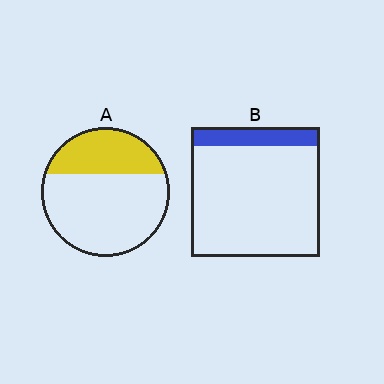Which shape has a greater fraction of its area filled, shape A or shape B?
Shape A.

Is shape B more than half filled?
No.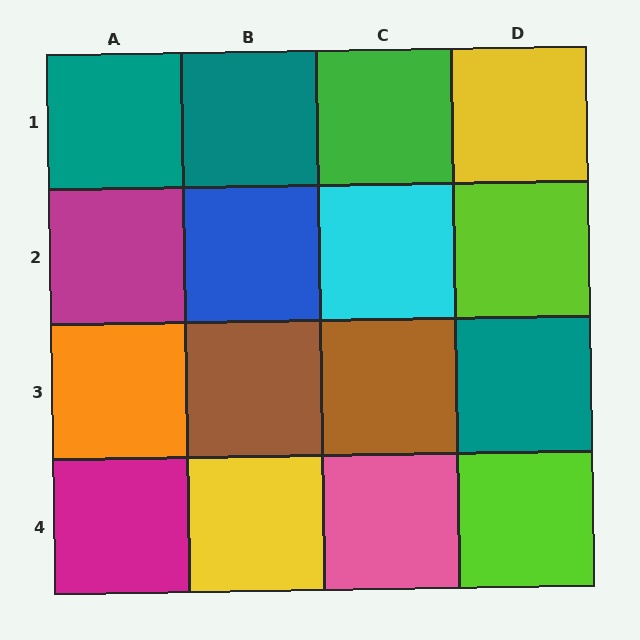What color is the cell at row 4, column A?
Magenta.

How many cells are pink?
1 cell is pink.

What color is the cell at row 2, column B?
Blue.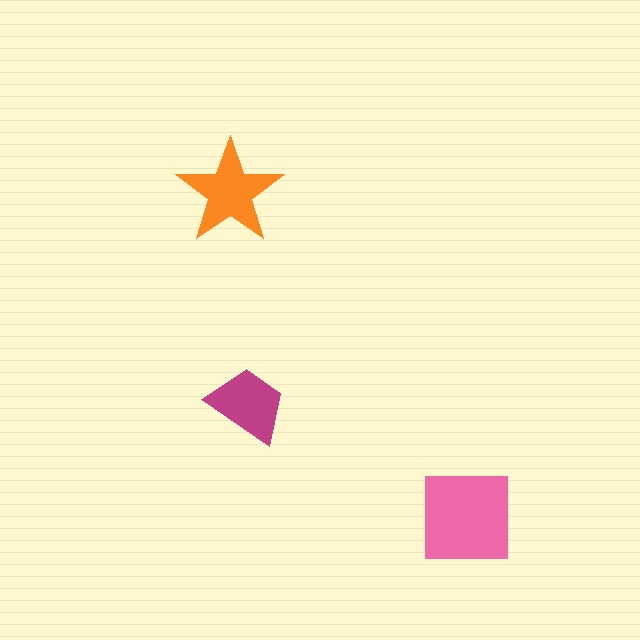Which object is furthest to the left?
The orange star is leftmost.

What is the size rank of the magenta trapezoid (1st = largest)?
3rd.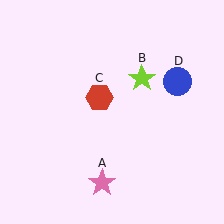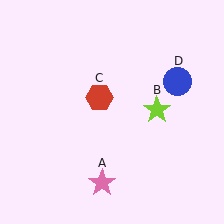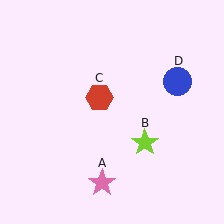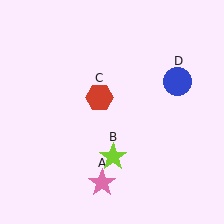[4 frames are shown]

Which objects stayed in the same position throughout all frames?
Pink star (object A) and red hexagon (object C) and blue circle (object D) remained stationary.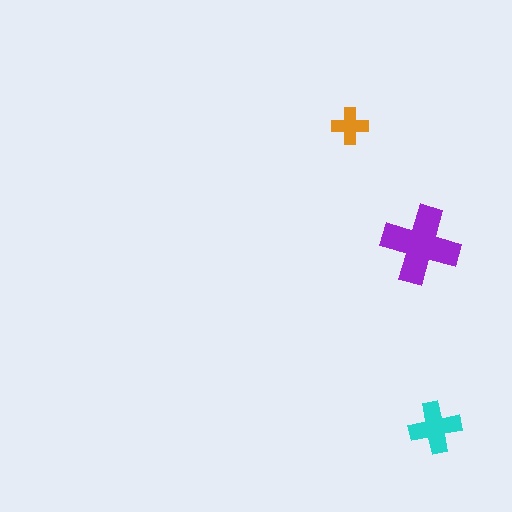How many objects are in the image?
There are 3 objects in the image.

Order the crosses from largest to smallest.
the purple one, the cyan one, the orange one.